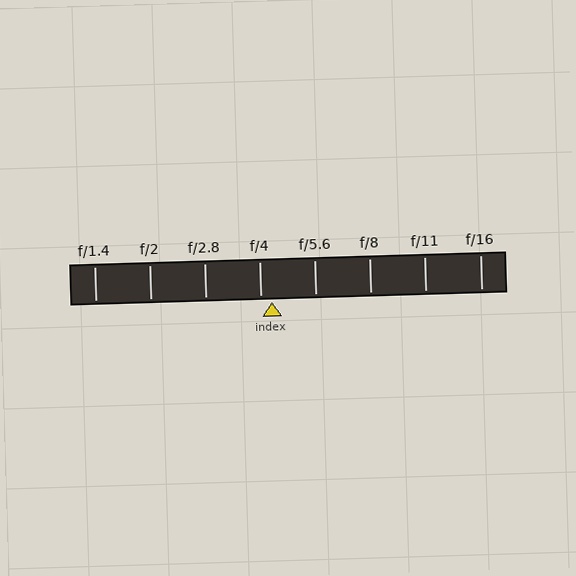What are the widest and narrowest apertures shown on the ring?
The widest aperture shown is f/1.4 and the narrowest is f/16.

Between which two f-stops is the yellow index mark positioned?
The index mark is between f/4 and f/5.6.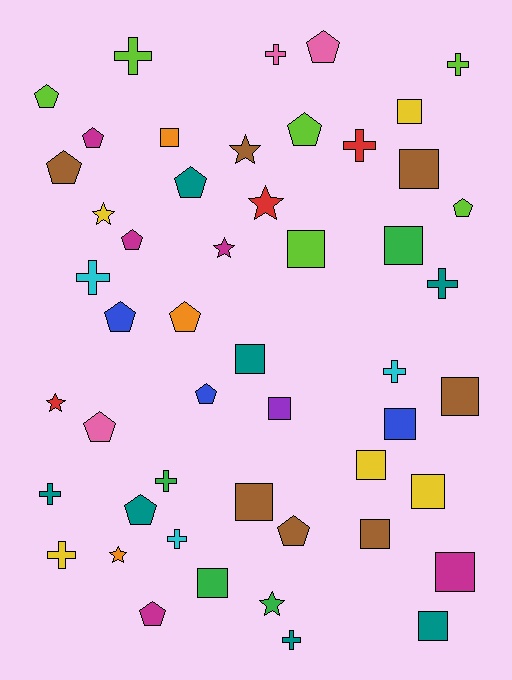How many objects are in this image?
There are 50 objects.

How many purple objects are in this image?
There is 1 purple object.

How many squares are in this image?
There are 16 squares.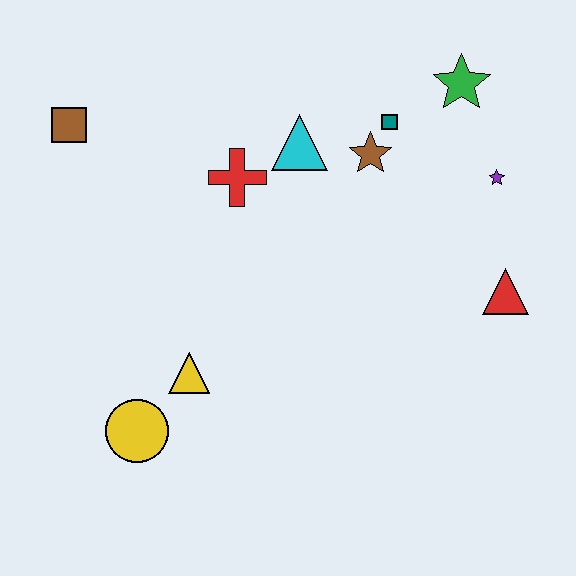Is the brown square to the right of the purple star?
No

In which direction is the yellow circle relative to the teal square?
The yellow circle is below the teal square.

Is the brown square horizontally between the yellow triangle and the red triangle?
No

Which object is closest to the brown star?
The teal square is closest to the brown star.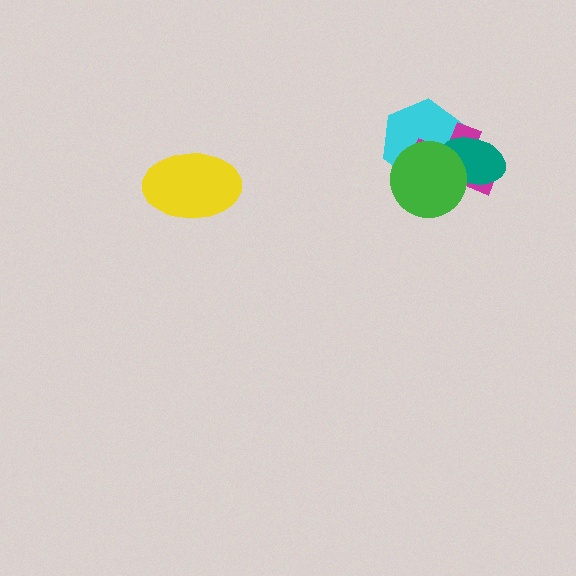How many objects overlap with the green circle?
3 objects overlap with the green circle.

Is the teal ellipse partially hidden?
Yes, it is partially covered by another shape.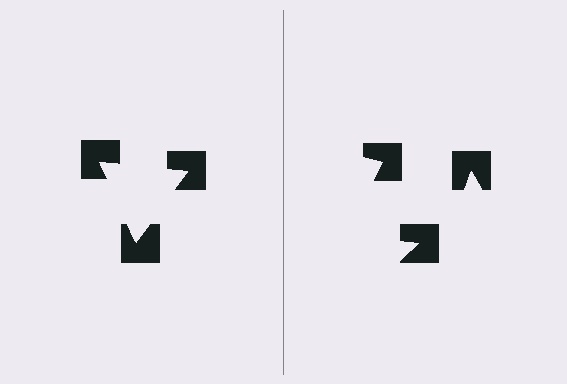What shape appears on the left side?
An illusory triangle.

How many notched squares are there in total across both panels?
6 — 3 on each side.